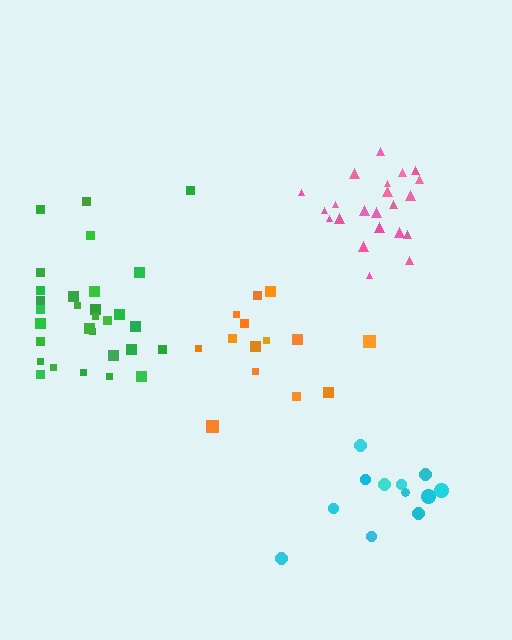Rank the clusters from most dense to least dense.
pink, orange, green, cyan.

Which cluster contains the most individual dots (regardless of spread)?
Green (32).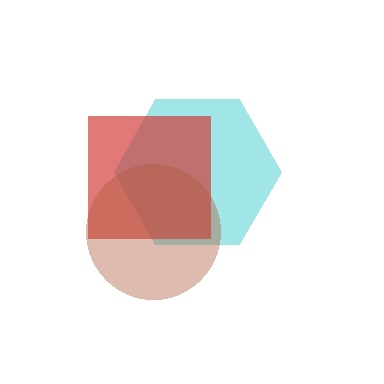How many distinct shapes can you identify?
There are 3 distinct shapes: a cyan hexagon, a red square, a brown circle.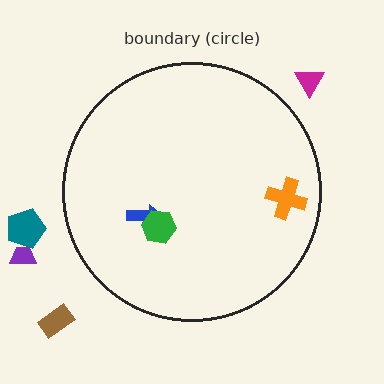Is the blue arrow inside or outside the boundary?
Inside.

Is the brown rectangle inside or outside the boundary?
Outside.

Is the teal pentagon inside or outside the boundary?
Outside.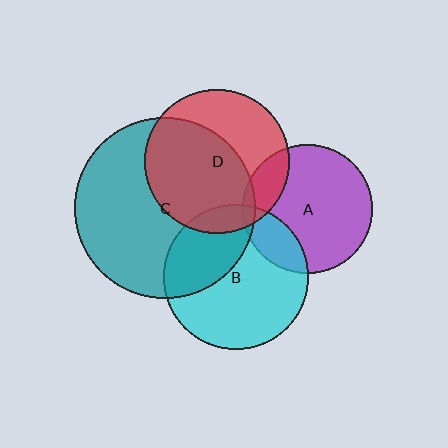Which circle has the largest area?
Circle C (teal).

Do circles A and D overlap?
Yes.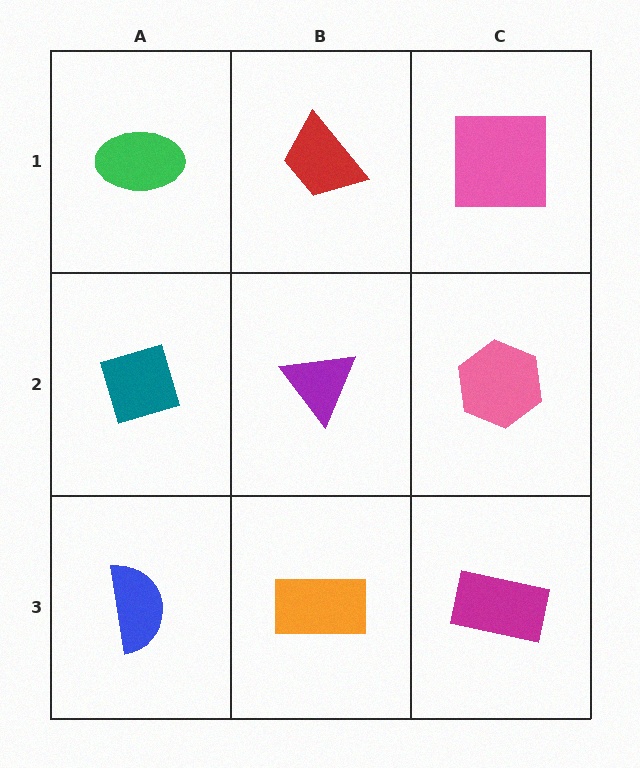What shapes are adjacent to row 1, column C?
A pink hexagon (row 2, column C), a red trapezoid (row 1, column B).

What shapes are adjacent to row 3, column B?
A purple triangle (row 2, column B), a blue semicircle (row 3, column A), a magenta rectangle (row 3, column C).